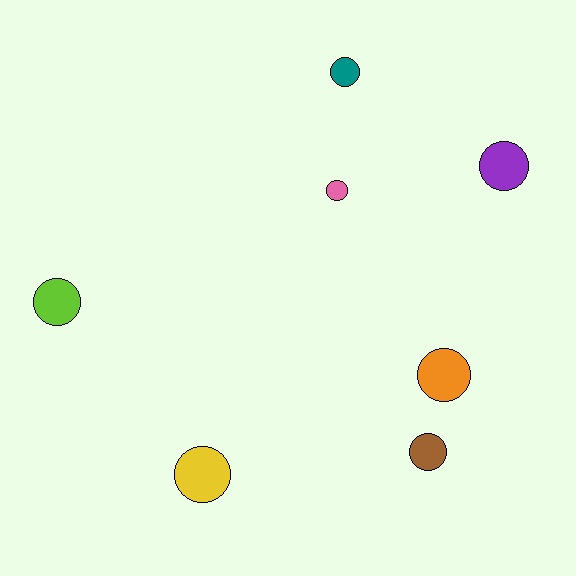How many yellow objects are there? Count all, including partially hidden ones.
There is 1 yellow object.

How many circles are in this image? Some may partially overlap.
There are 7 circles.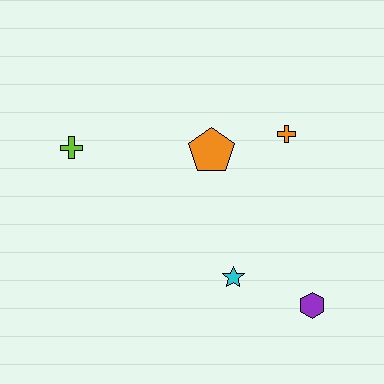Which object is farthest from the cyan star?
The lime cross is farthest from the cyan star.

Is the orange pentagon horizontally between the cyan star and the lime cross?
Yes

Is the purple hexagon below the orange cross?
Yes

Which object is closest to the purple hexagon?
The cyan star is closest to the purple hexagon.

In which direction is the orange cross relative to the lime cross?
The orange cross is to the right of the lime cross.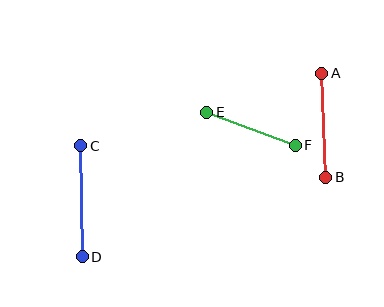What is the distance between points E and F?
The distance is approximately 94 pixels.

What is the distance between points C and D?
The distance is approximately 111 pixels.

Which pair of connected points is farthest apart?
Points C and D are farthest apart.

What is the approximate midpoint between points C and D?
The midpoint is at approximately (81, 201) pixels.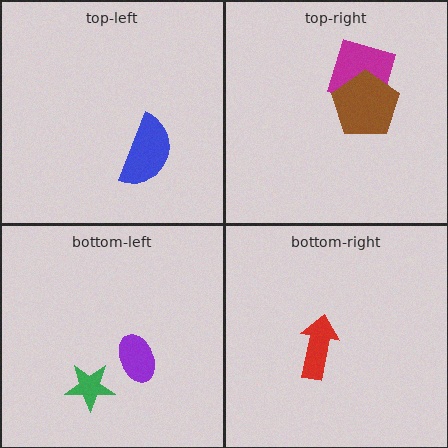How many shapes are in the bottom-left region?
2.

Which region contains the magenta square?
The top-right region.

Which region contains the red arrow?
The bottom-right region.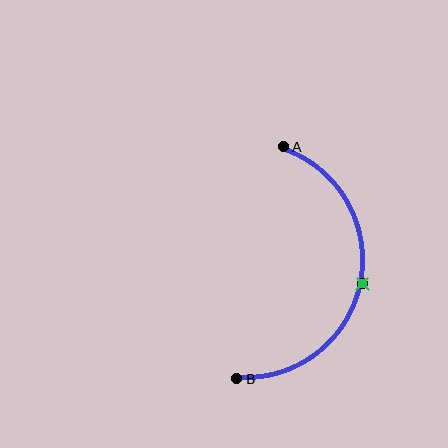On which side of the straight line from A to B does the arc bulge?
The arc bulges to the right of the straight line connecting A and B.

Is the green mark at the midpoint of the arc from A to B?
Yes. The green mark lies on the arc at equal arc-length from both A and B — it is the arc midpoint.